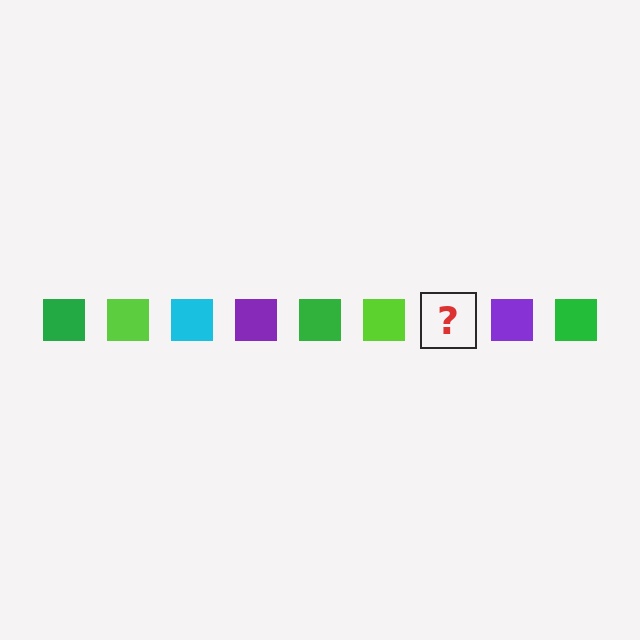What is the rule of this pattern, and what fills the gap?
The rule is that the pattern cycles through green, lime, cyan, purple squares. The gap should be filled with a cyan square.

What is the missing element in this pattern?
The missing element is a cyan square.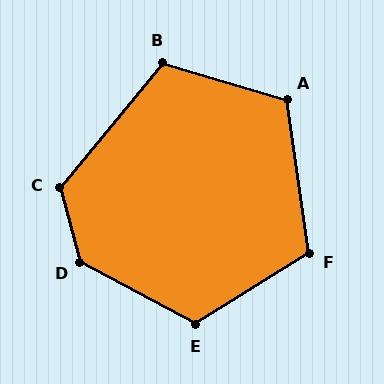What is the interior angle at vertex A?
Approximately 115 degrees (obtuse).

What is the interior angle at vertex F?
Approximately 114 degrees (obtuse).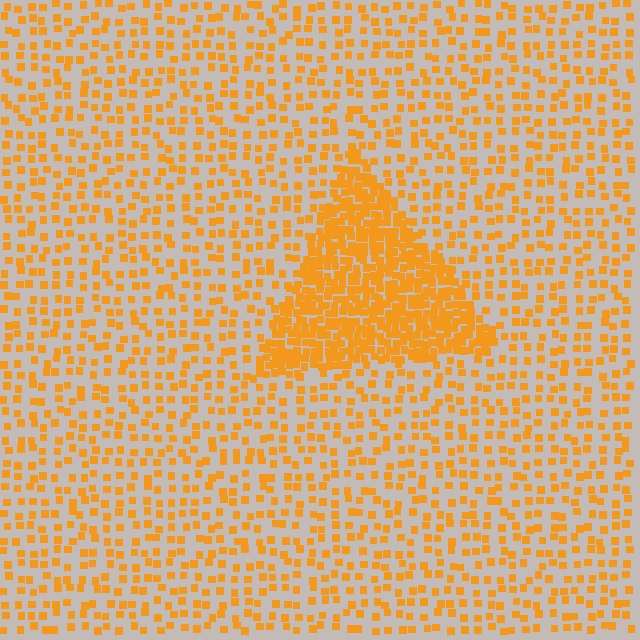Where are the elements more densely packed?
The elements are more densely packed inside the triangle boundary.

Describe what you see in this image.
The image contains small orange elements arranged at two different densities. A triangle-shaped region is visible where the elements are more densely packed than the surrounding area.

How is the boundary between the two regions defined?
The boundary is defined by a change in element density (approximately 2.8x ratio). All elements are the same color, size, and shape.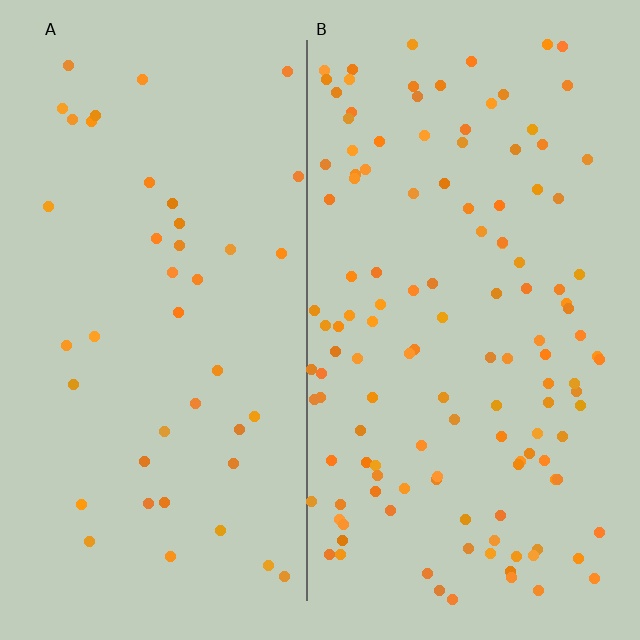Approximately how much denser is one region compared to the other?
Approximately 3.1× — region B over region A.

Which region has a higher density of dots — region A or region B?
B (the right).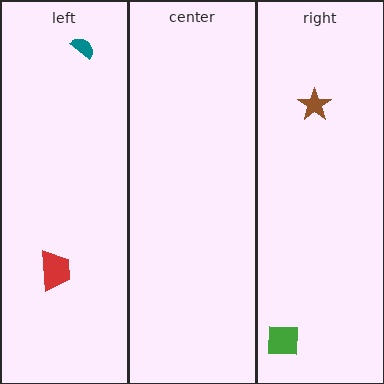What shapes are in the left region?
The teal semicircle, the red trapezoid.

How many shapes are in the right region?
2.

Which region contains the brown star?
The right region.